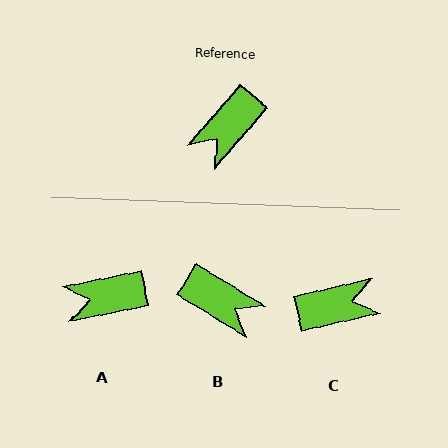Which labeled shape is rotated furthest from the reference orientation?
C, about 144 degrees away.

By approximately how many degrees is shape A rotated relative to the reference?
Approximately 37 degrees clockwise.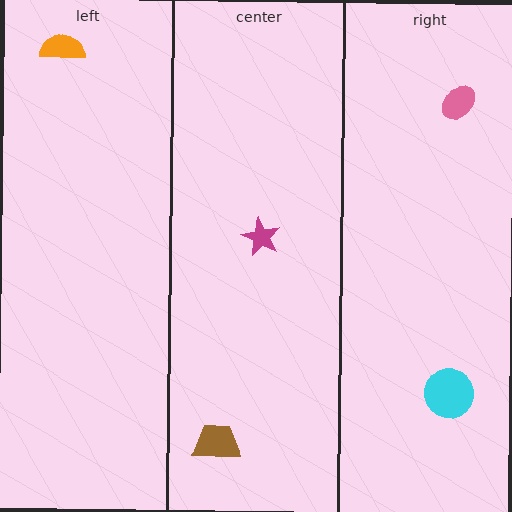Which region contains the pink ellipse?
The right region.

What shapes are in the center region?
The magenta star, the brown trapezoid.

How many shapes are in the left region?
1.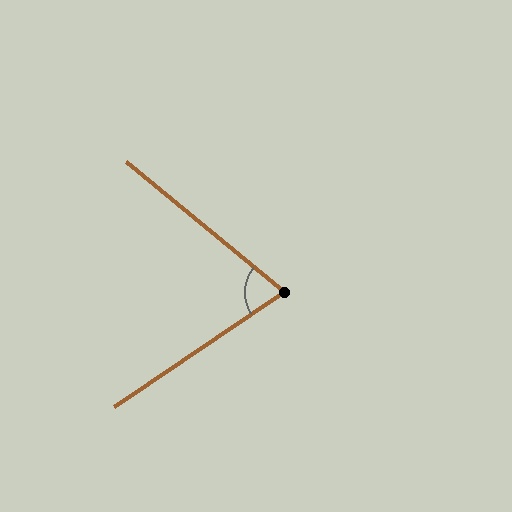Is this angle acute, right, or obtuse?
It is acute.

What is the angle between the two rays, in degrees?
Approximately 74 degrees.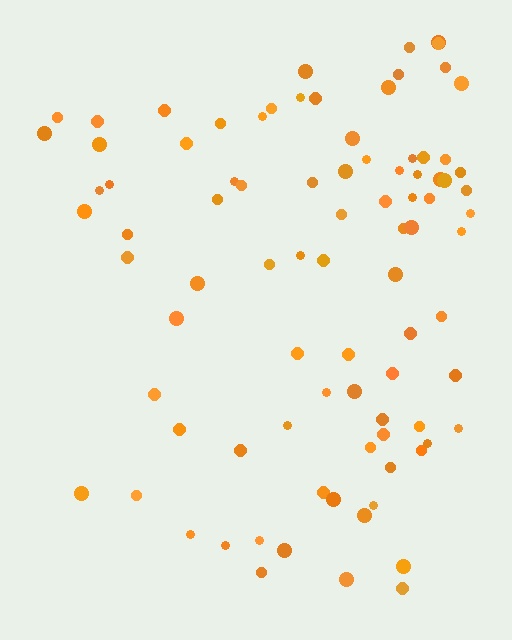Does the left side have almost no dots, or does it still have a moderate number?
Still a moderate number, just noticeably fewer than the right.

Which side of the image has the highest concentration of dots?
The right.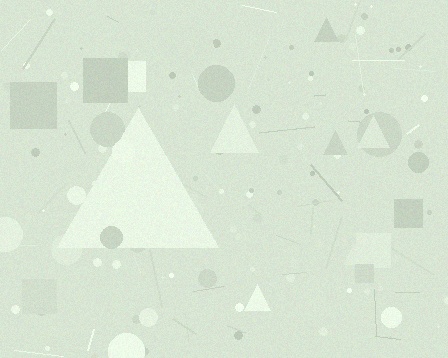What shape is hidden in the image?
A triangle is hidden in the image.